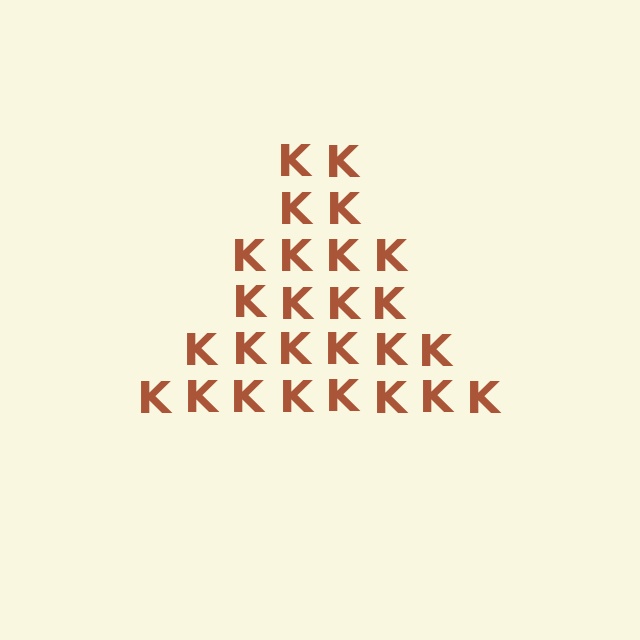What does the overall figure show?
The overall figure shows a triangle.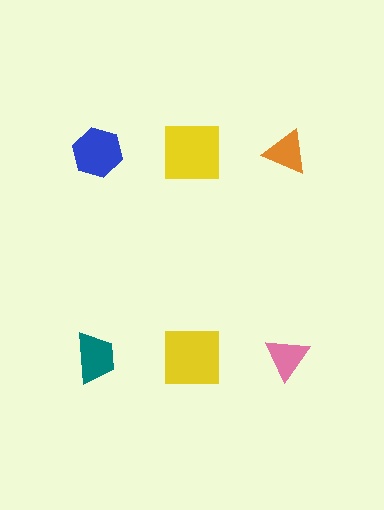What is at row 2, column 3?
A pink triangle.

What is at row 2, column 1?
A teal trapezoid.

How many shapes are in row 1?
3 shapes.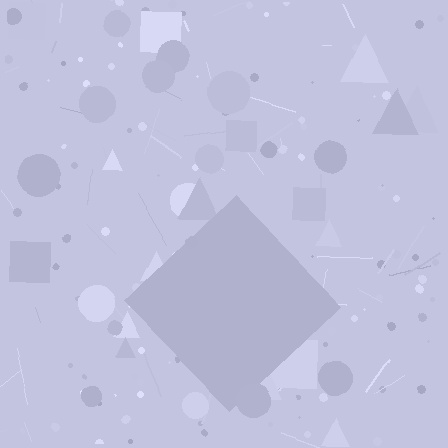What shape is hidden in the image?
A diamond is hidden in the image.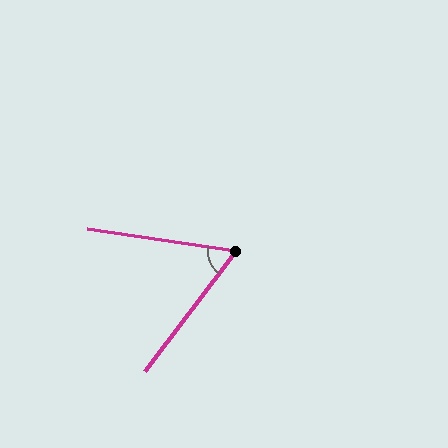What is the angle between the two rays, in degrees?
Approximately 61 degrees.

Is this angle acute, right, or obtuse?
It is acute.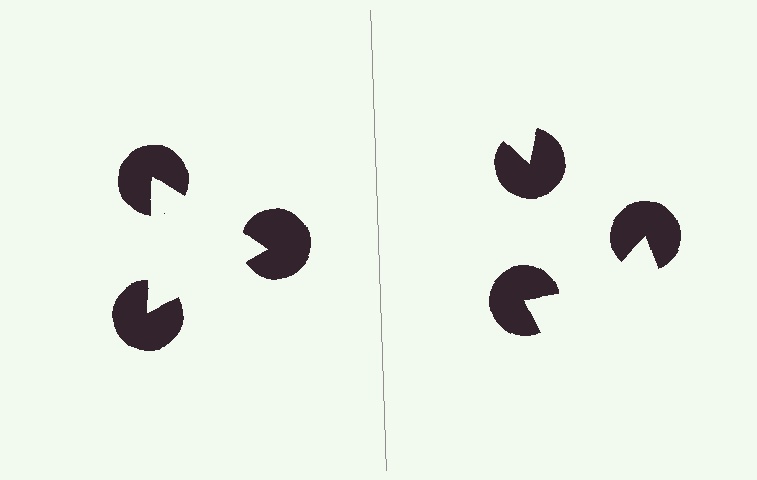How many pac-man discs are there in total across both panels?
6 — 3 on each side.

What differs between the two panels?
The pac-man discs are positioned identically on both sides; only the wedge orientations differ. On the left they align to a triangle; on the right they are misaligned.